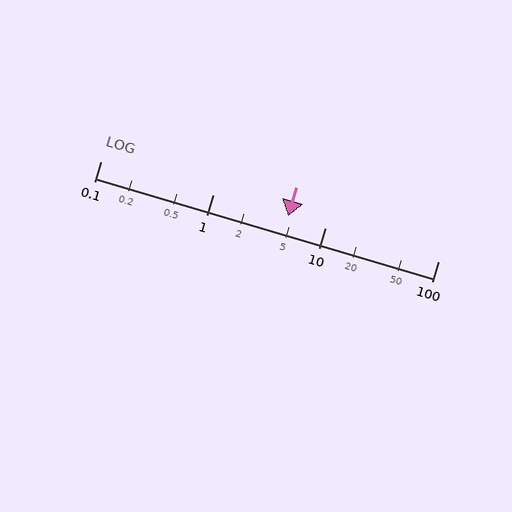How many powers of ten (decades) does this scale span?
The scale spans 3 decades, from 0.1 to 100.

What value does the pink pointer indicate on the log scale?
The pointer indicates approximately 4.6.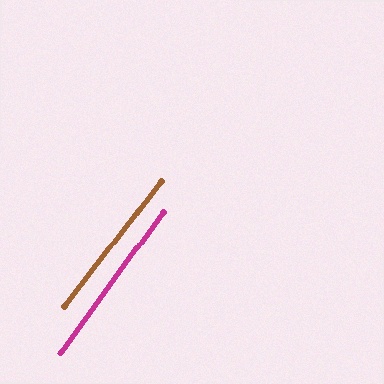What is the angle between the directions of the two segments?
Approximately 1 degree.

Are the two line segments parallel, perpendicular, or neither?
Parallel — their directions differ by only 1.4°.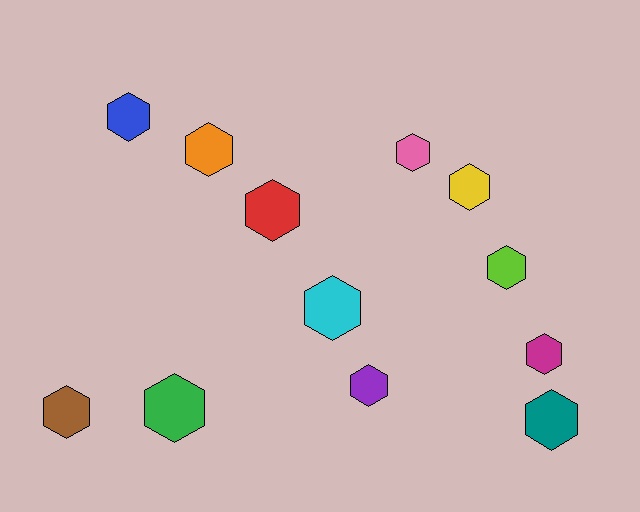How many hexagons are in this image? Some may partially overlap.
There are 12 hexagons.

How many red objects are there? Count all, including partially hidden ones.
There is 1 red object.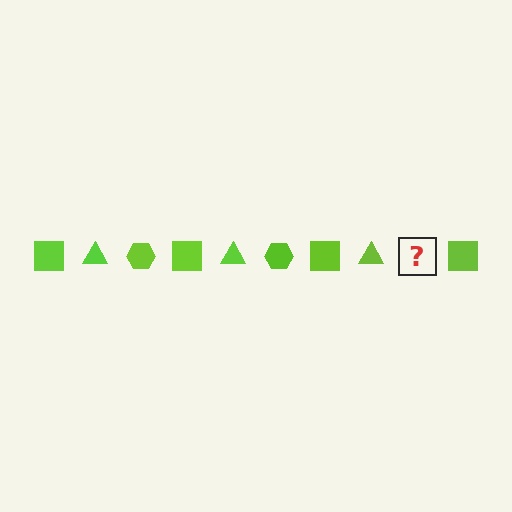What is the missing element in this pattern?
The missing element is a lime hexagon.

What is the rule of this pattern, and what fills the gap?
The rule is that the pattern cycles through square, triangle, hexagon shapes in lime. The gap should be filled with a lime hexagon.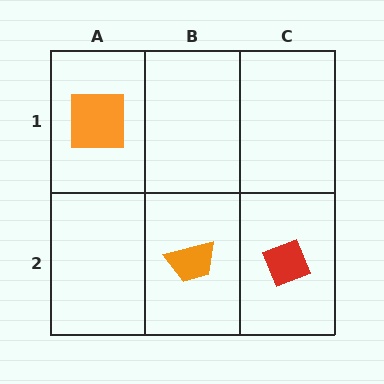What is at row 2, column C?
A red diamond.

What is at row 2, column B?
An orange trapezoid.